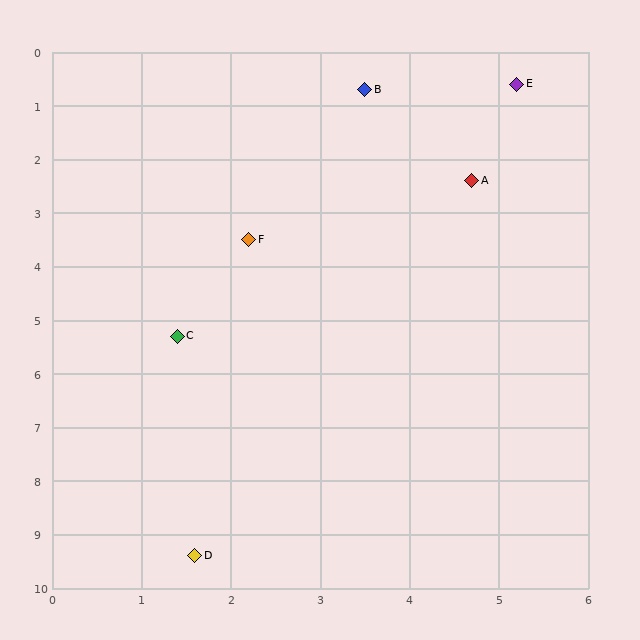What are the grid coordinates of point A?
Point A is at approximately (4.7, 2.4).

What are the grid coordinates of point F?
Point F is at approximately (2.2, 3.5).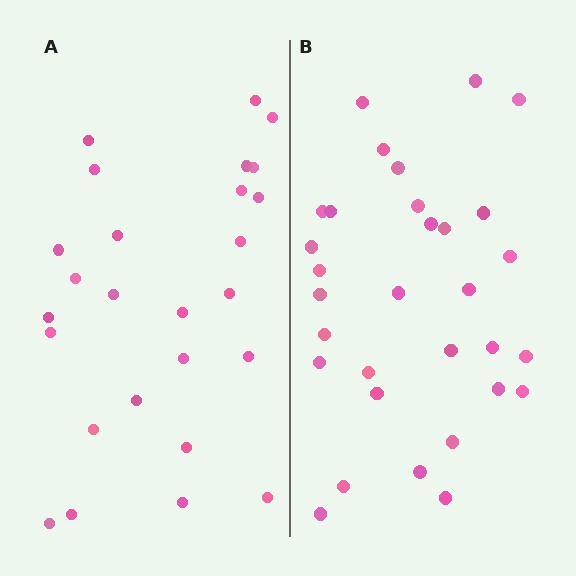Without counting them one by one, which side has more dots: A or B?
Region B (the right region) has more dots.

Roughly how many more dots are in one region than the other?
Region B has about 5 more dots than region A.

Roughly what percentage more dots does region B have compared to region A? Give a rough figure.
About 20% more.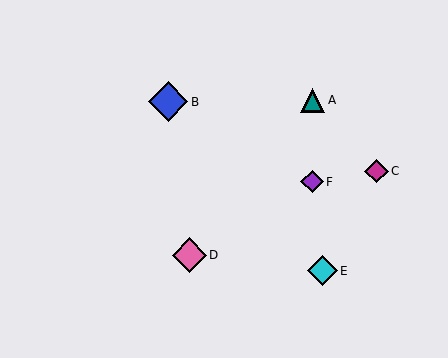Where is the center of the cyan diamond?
The center of the cyan diamond is at (322, 271).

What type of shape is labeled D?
Shape D is a pink diamond.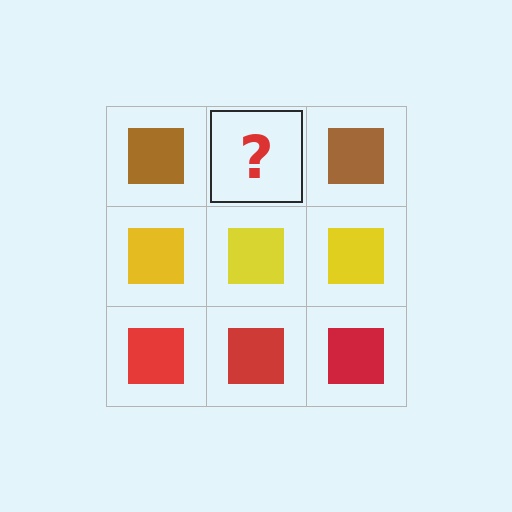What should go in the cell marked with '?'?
The missing cell should contain a brown square.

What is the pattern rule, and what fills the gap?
The rule is that each row has a consistent color. The gap should be filled with a brown square.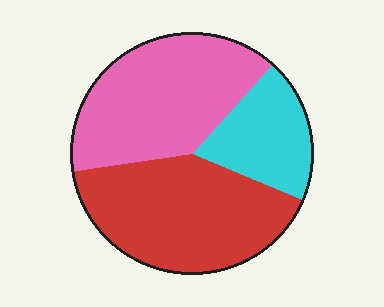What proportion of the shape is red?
Red covers around 40% of the shape.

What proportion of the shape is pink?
Pink covers 39% of the shape.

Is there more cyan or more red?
Red.